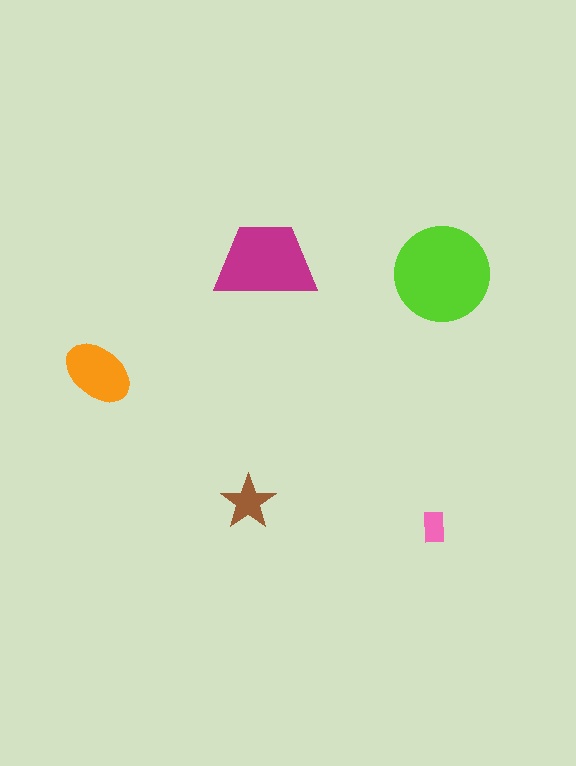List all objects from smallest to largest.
The pink rectangle, the brown star, the orange ellipse, the magenta trapezoid, the lime circle.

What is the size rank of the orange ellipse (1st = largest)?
3rd.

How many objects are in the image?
There are 5 objects in the image.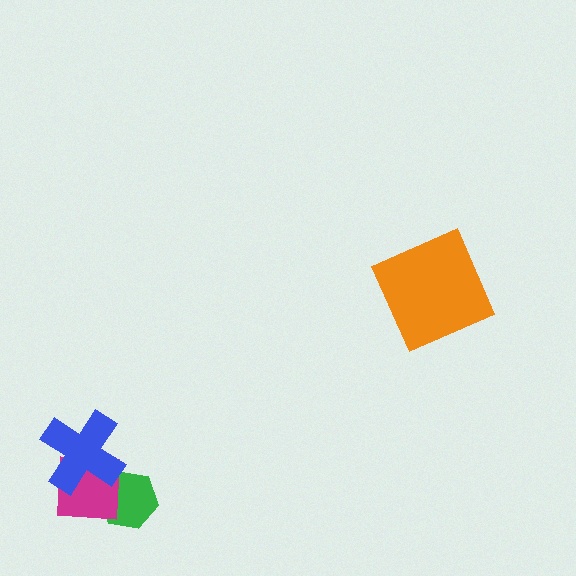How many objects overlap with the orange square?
0 objects overlap with the orange square.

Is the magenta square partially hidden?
Yes, it is partially covered by another shape.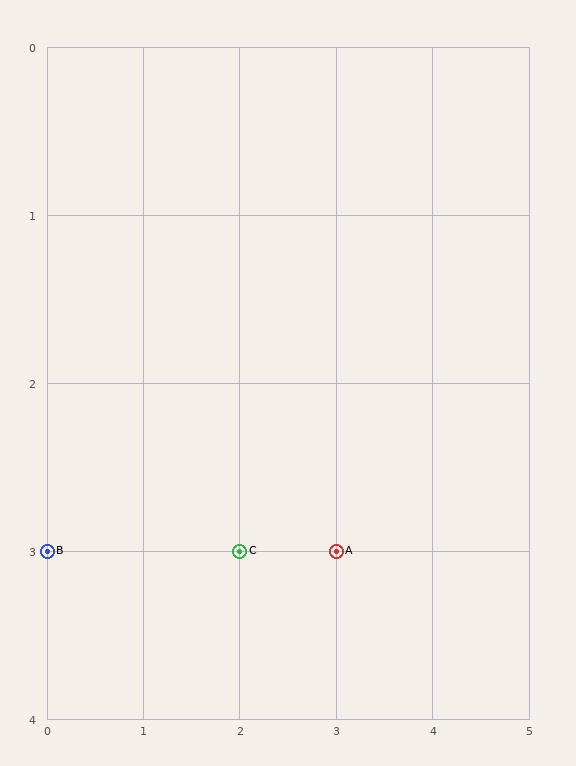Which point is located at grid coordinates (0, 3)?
Point B is at (0, 3).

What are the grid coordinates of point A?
Point A is at grid coordinates (3, 3).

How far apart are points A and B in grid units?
Points A and B are 3 columns apart.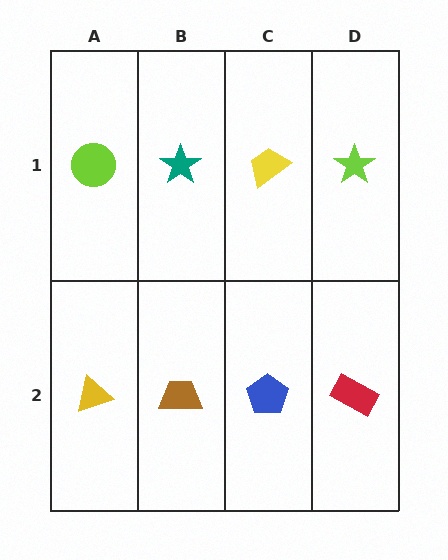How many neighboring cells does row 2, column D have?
2.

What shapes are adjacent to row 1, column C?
A blue pentagon (row 2, column C), a teal star (row 1, column B), a lime star (row 1, column D).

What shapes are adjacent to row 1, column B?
A brown trapezoid (row 2, column B), a lime circle (row 1, column A), a yellow trapezoid (row 1, column C).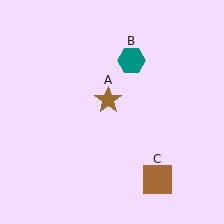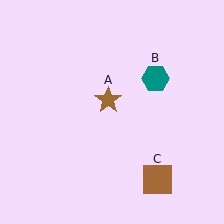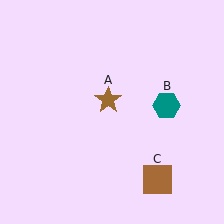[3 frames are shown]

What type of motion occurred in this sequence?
The teal hexagon (object B) rotated clockwise around the center of the scene.